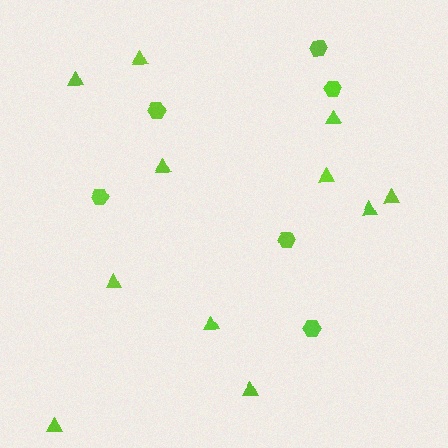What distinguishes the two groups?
There are 2 groups: one group of triangles (11) and one group of hexagons (6).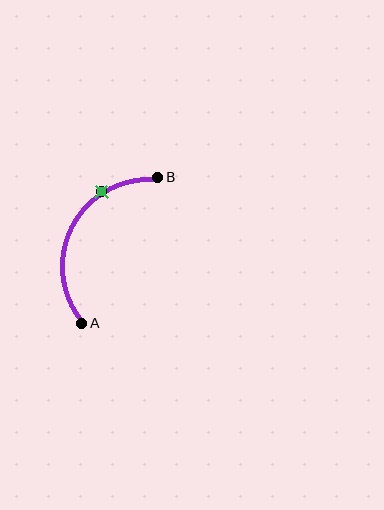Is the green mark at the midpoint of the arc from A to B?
No. The green mark lies on the arc but is closer to endpoint B. The arc midpoint would be at the point on the curve equidistant along the arc from both A and B.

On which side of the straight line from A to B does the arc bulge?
The arc bulges to the left of the straight line connecting A and B.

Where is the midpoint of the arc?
The arc midpoint is the point on the curve farthest from the straight line joining A and B. It sits to the left of that line.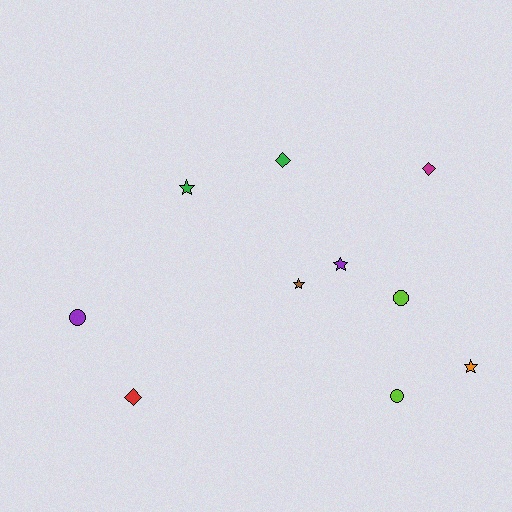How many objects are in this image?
There are 10 objects.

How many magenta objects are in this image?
There is 1 magenta object.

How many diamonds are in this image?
There are 3 diamonds.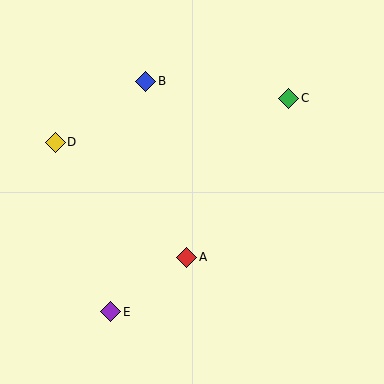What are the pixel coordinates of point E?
Point E is at (111, 312).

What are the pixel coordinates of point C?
Point C is at (289, 98).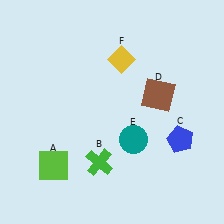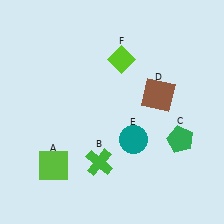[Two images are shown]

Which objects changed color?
C changed from blue to green. F changed from yellow to lime.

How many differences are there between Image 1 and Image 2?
There are 2 differences between the two images.